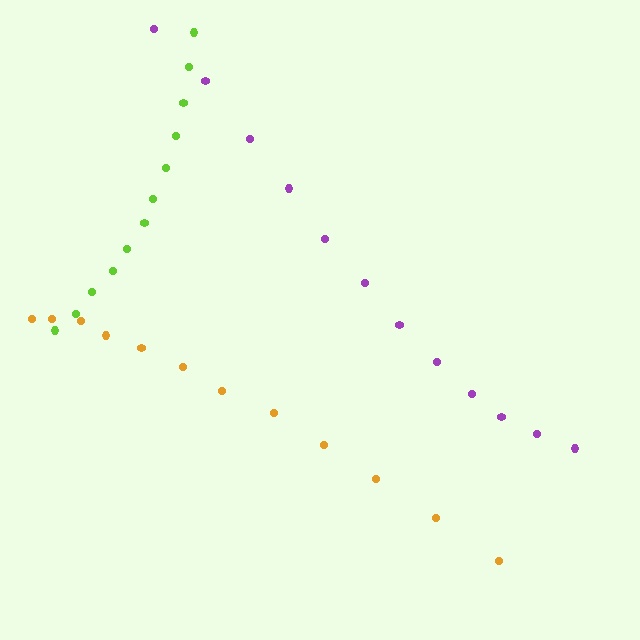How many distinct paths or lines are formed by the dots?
There are 3 distinct paths.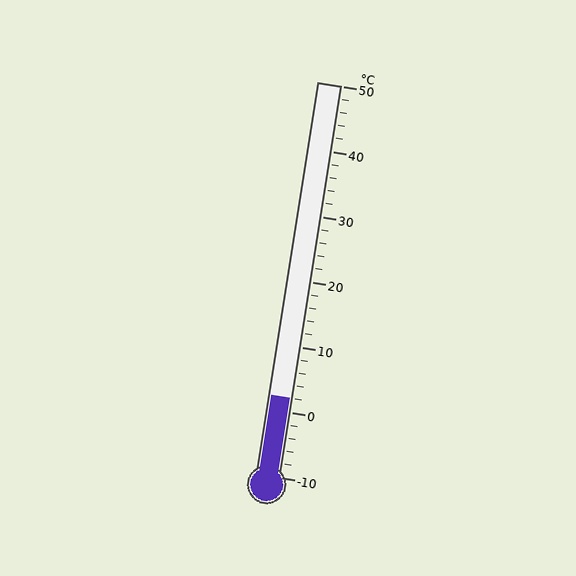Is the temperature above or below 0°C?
The temperature is above 0°C.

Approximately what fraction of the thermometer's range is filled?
The thermometer is filled to approximately 20% of its range.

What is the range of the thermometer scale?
The thermometer scale ranges from -10°C to 50°C.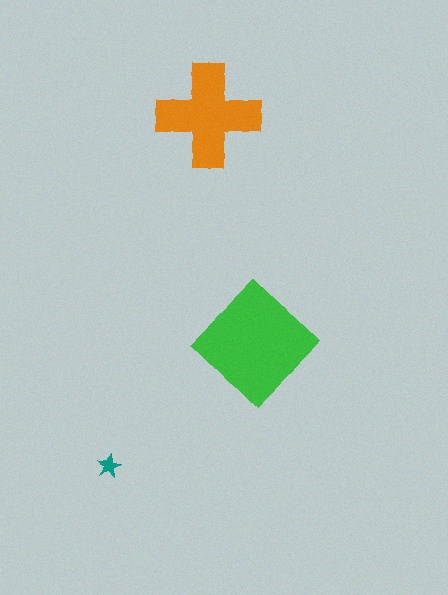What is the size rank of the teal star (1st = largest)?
3rd.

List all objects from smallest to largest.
The teal star, the orange cross, the green diamond.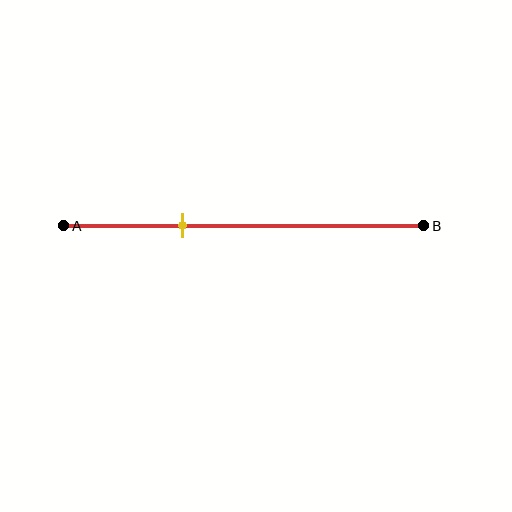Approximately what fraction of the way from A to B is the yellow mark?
The yellow mark is approximately 35% of the way from A to B.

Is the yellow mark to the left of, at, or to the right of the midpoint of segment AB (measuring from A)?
The yellow mark is to the left of the midpoint of segment AB.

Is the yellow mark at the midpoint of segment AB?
No, the mark is at about 35% from A, not at the 50% midpoint.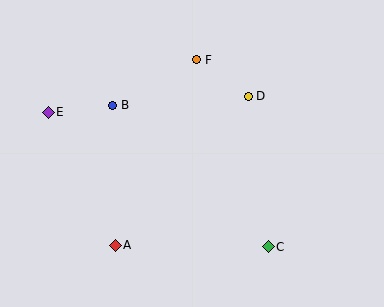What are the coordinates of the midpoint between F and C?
The midpoint between F and C is at (233, 153).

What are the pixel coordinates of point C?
Point C is at (268, 247).